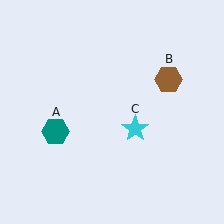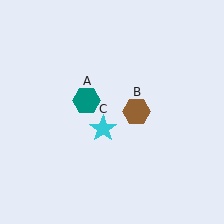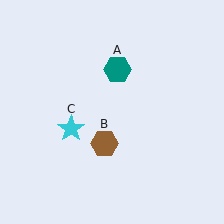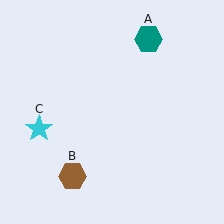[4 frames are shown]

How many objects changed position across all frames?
3 objects changed position: teal hexagon (object A), brown hexagon (object B), cyan star (object C).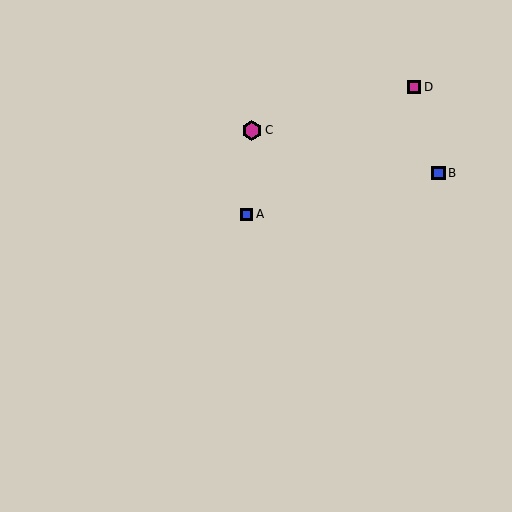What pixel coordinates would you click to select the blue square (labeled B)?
Click at (439, 173) to select the blue square B.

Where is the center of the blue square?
The center of the blue square is at (246, 214).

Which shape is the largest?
The magenta hexagon (labeled C) is the largest.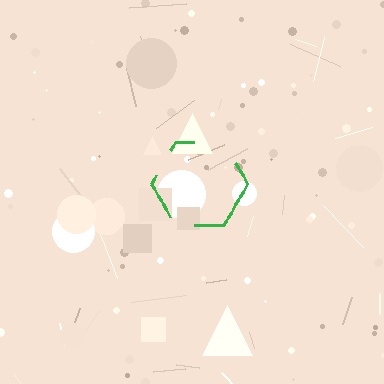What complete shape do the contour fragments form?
The contour fragments form a hexagon.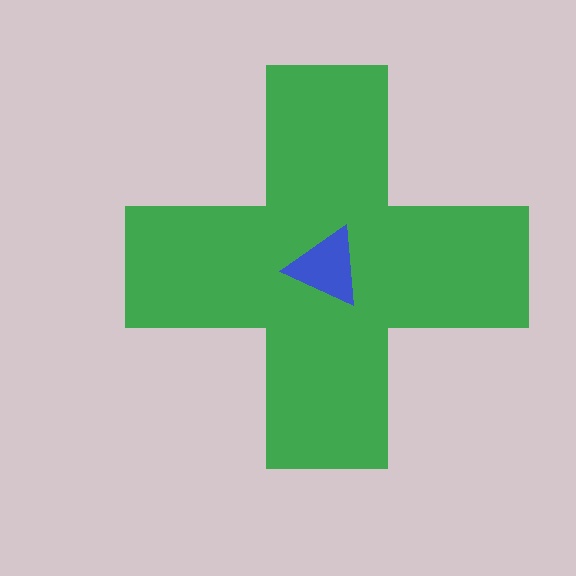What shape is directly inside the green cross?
The blue triangle.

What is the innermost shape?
The blue triangle.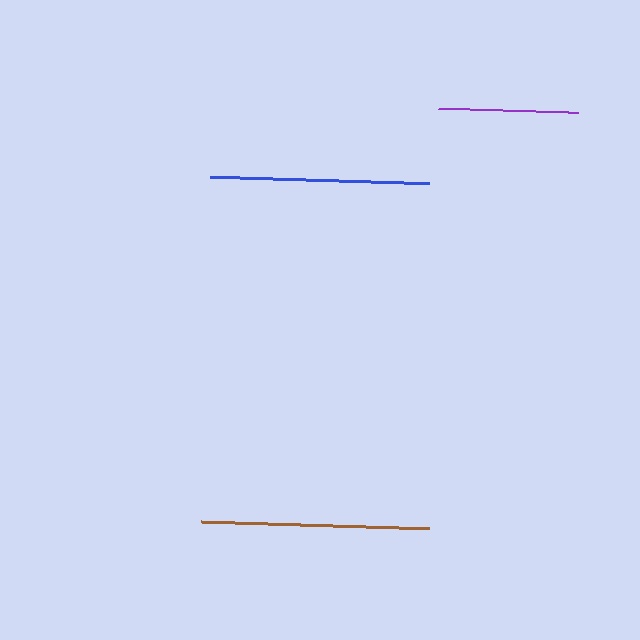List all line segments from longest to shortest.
From longest to shortest: brown, blue, purple.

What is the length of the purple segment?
The purple segment is approximately 141 pixels long.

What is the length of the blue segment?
The blue segment is approximately 219 pixels long.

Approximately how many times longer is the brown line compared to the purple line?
The brown line is approximately 1.6 times the length of the purple line.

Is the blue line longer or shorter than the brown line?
The brown line is longer than the blue line.